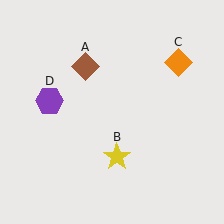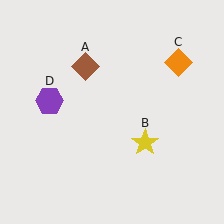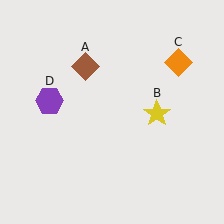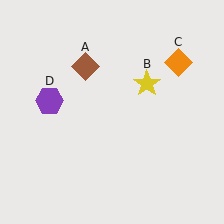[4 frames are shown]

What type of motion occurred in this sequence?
The yellow star (object B) rotated counterclockwise around the center of the scene.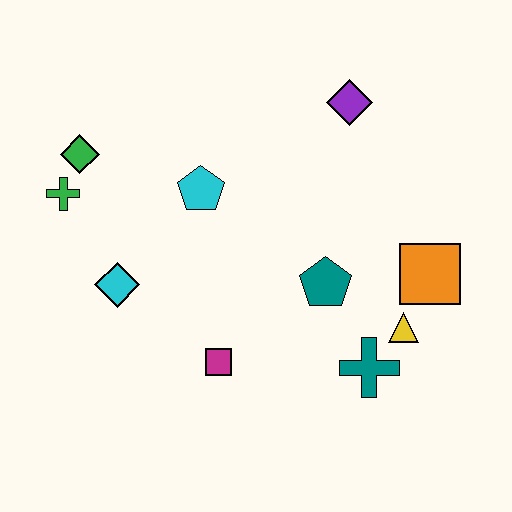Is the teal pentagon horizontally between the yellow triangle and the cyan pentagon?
Yes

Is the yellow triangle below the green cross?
Yes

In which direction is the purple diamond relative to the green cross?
The purple diamond is to the right of the green cross.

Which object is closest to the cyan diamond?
The green cross is closest to the cyan diamond.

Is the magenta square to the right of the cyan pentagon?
Yes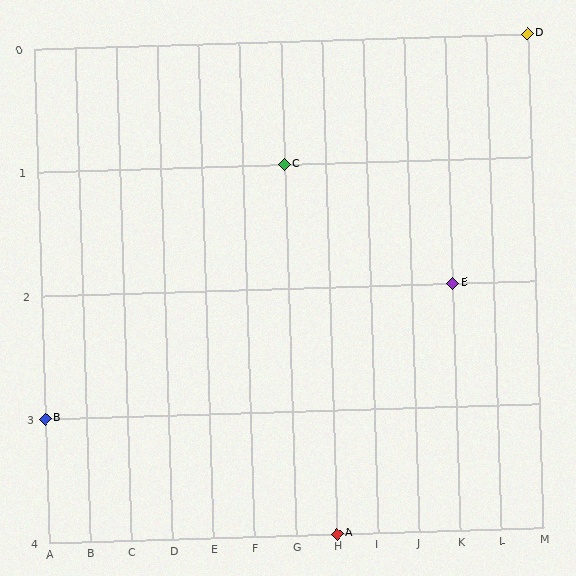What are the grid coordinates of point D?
Point D is at grid coordinates (M, 0).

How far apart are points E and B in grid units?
Points E and B are 10 columns and 1 row apart (about 10.0 grid units diagonally).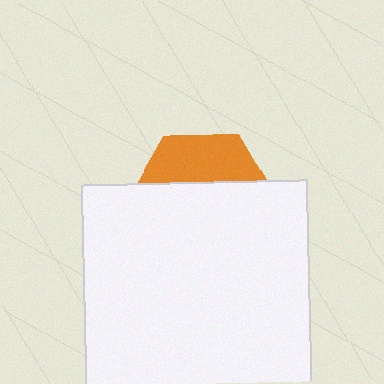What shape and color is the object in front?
The object in front is a white square.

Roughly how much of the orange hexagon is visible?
A small part of it is visible (roughly 32%).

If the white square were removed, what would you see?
You would see the complete orange hexagon.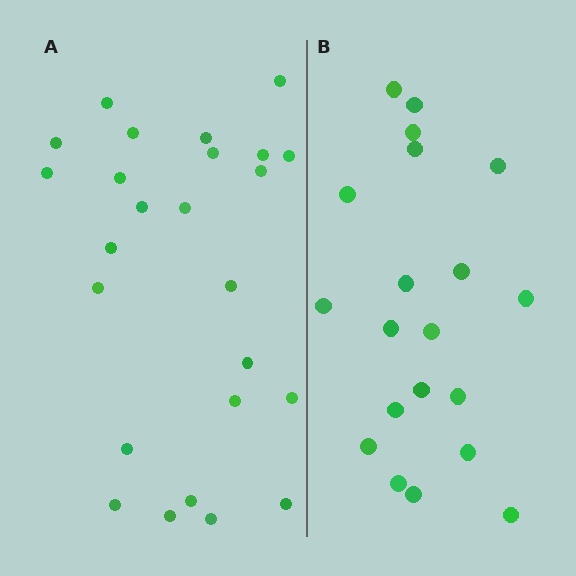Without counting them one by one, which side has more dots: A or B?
Region A (the left region) has more dots.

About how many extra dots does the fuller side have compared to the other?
Region A has about 5 more dots than region B.